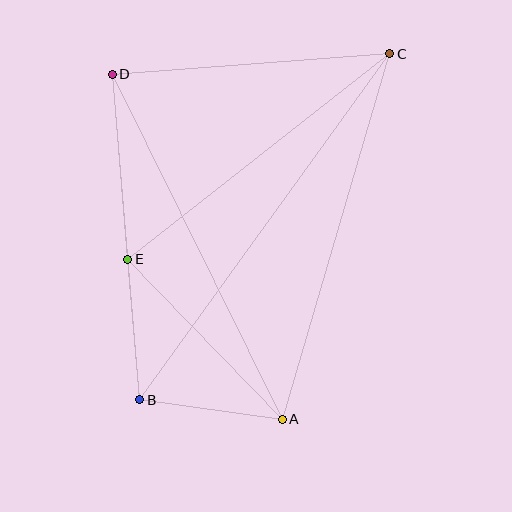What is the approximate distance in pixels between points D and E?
The distance between D and E is approximately 186 pixels.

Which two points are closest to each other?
Points B and E are closest to each other.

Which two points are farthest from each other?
Points B and C are farthest from each other.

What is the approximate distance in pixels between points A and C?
The distance between A and C is approximately 381 pixels.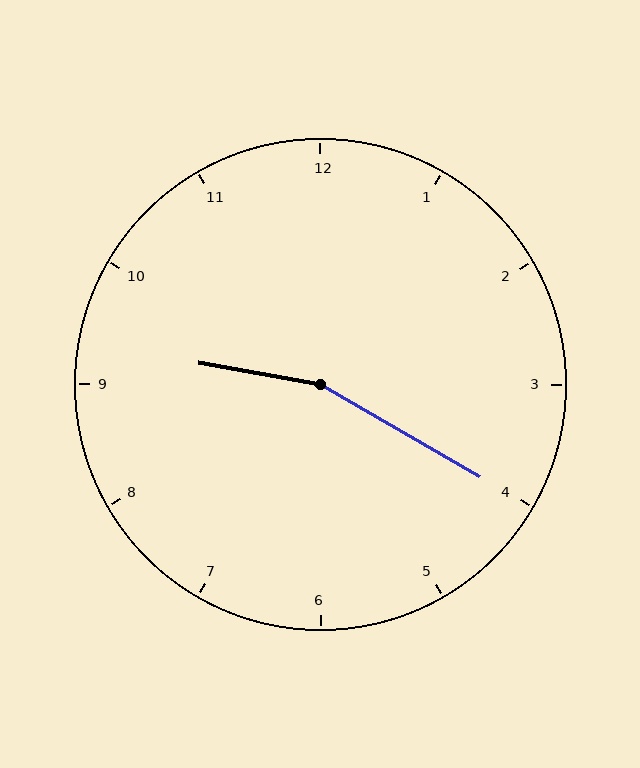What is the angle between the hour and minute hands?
Approximately 160 degrees.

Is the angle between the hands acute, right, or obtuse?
It is obtuse.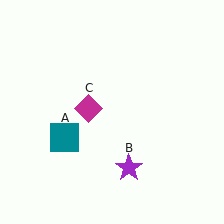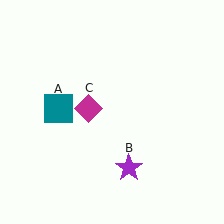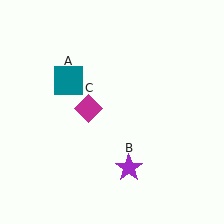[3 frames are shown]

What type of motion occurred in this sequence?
The teal square (object A) rotated clockwise around the center of the scene.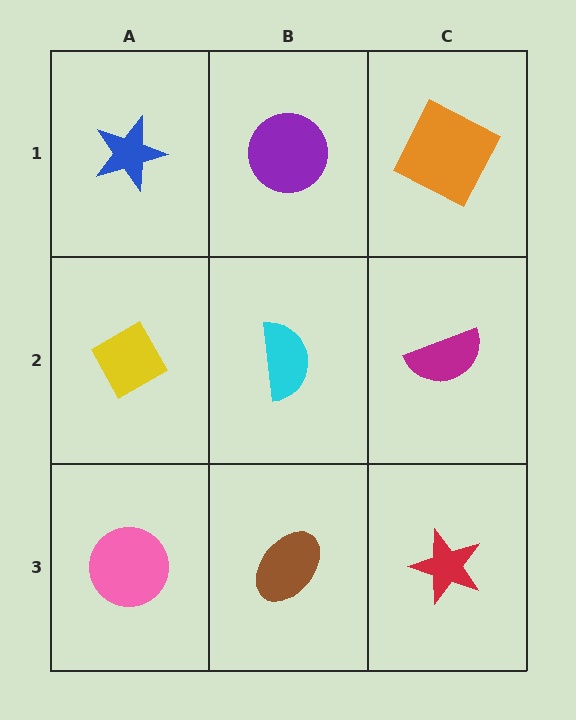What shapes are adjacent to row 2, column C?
An orange square (row 1, column C), a red star (row 3, column C), a cyan semicircle (row 2, column B).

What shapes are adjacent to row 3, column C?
A magenta semicircle (row 2, column C), a brown ellipse (row 3, column B).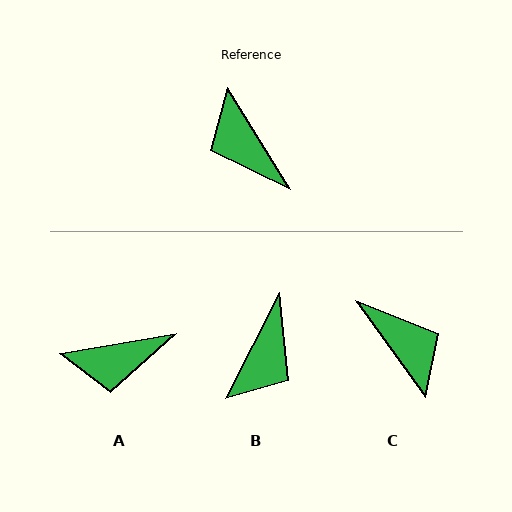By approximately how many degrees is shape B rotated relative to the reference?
Approximately 121 degrees counter-clockwise.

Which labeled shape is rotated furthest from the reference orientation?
C, about 176 degrees away.